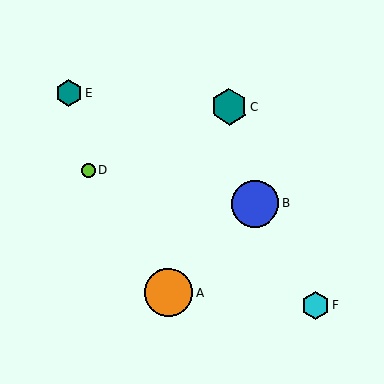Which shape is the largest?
The orange circle (labeled A) is the largest.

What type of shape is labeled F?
Shape F is a cyan hexagon.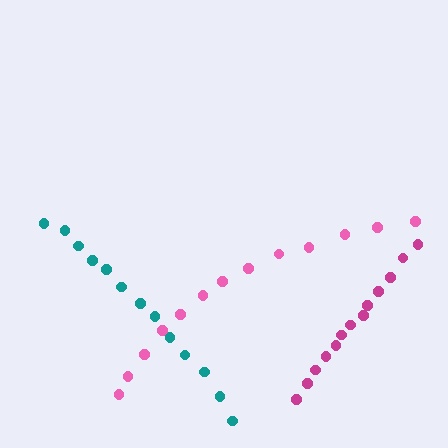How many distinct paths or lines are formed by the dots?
There are 3 distinct paths.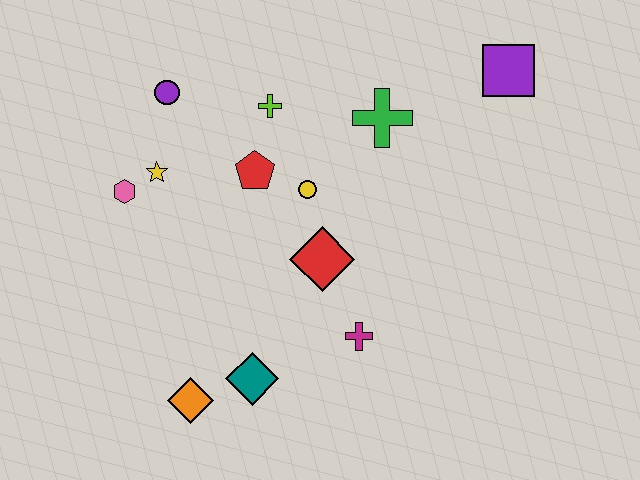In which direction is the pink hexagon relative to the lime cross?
The pink hexagon is to the left of the lime cross.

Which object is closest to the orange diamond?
The teal diamond is closest to the orange diamond.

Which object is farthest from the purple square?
The orange diamond is farthest from the purple square.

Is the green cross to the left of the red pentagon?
No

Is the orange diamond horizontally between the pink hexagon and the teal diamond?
Yes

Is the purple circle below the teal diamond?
No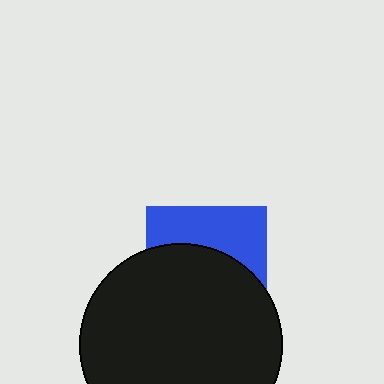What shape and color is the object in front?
The object in front is a black circle.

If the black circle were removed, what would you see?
You would see the complete blue square.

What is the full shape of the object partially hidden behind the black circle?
The partially hidden object is a blue square.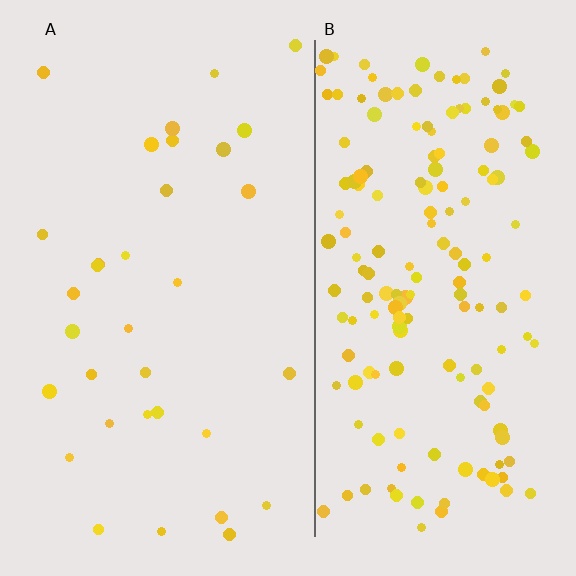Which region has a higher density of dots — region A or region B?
B (the right).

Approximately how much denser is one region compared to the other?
Approximately 4.8× — region B over region A.